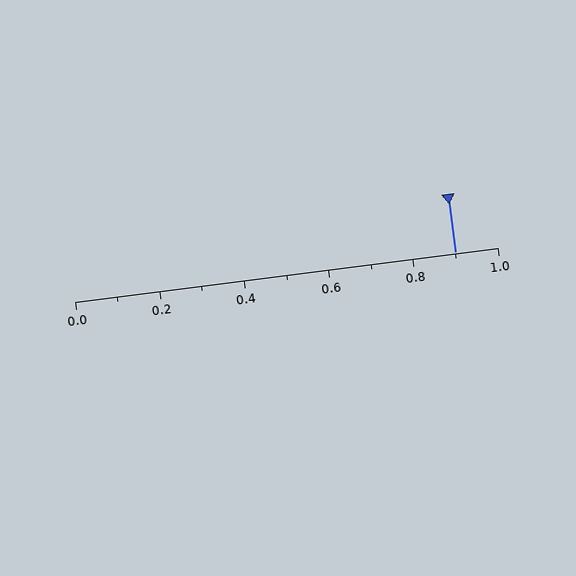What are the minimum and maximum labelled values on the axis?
The axis runs from 0.0 to 1.0.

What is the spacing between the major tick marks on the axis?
The major ticks are spaced 0.2 apart.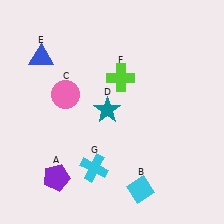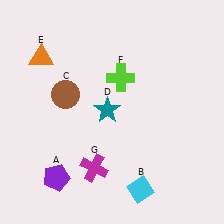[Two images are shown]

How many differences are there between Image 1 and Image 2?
There are 3 differences between the two images.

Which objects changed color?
C changed from pink to brown. E changed from blue to orange. G changed from cyan to magenta.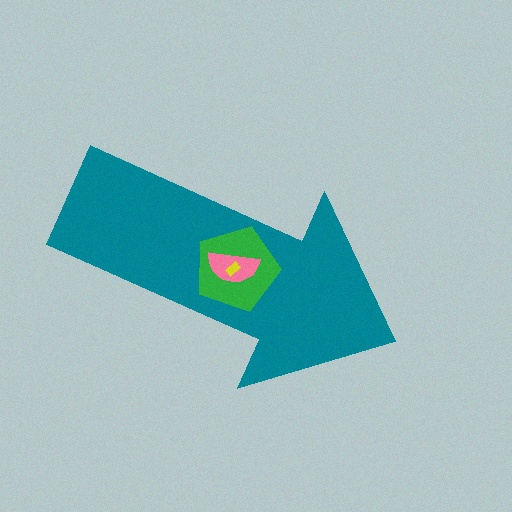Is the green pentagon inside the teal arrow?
Yes.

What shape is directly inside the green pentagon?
The pink semicircle.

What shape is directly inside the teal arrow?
The green pentagon.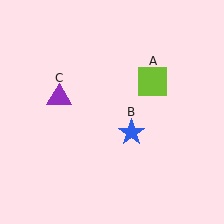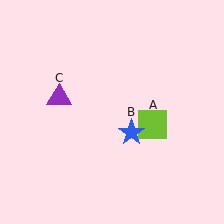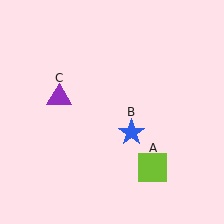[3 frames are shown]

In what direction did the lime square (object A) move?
The lime square (object A) moved down.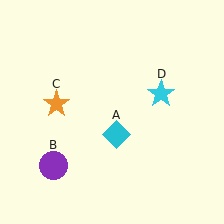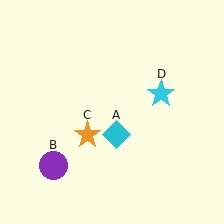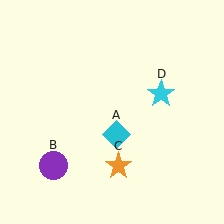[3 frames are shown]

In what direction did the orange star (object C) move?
The orange star (object C) moved down and to the right.